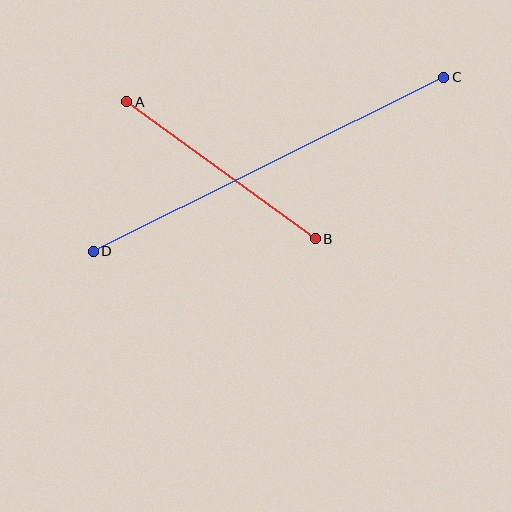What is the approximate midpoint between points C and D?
The midpoint is at approximately (268, 164) pixels.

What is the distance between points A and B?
The distance is approximately 233 pixels.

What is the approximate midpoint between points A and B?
The midpoint is at approximately (221, 170) pixels.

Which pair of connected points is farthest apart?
Points C and D are farthest apart.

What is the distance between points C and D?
The distance is approximately 392 pixels.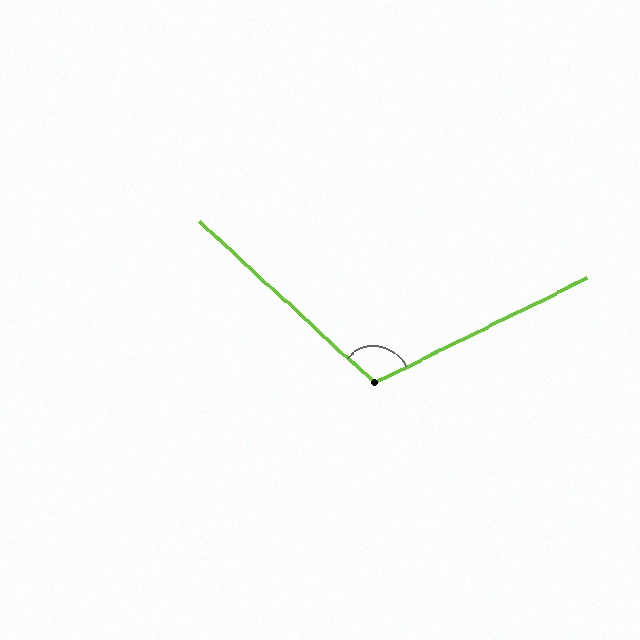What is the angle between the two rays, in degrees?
Approximately 111 degrees.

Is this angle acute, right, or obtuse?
It is obtuse.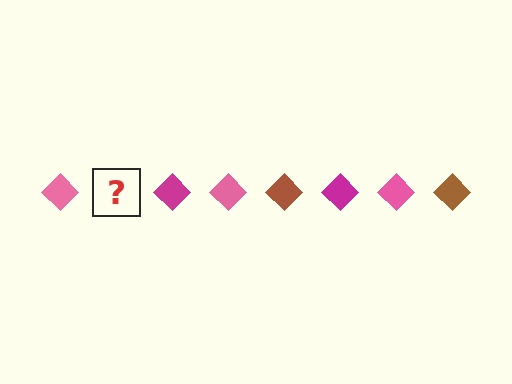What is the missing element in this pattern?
The missing element is a brown diamond.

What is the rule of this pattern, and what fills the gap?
The rule is that the pattern cycles through pink, brown, magenta diamonds. The gap should be filled with a brown diamond.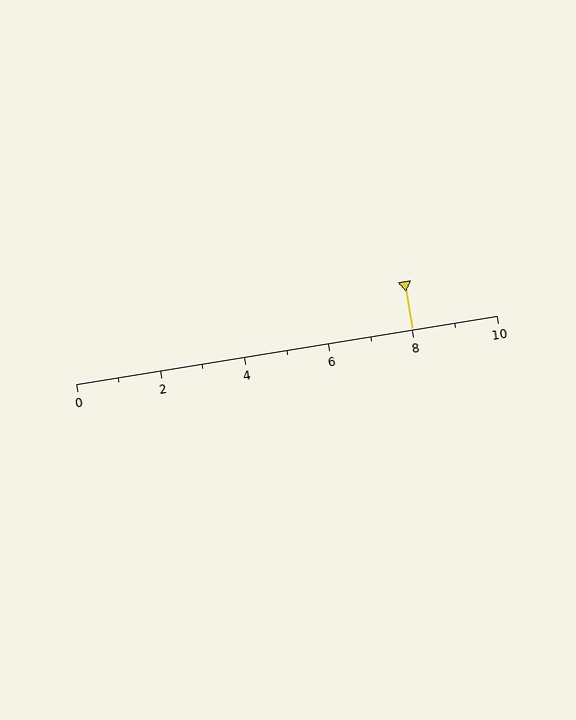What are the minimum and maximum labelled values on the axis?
The axis runs from 0 to 10.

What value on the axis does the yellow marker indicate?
The marker indicates approximately 8.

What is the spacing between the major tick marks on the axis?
The major ticks are spaced 2 apart.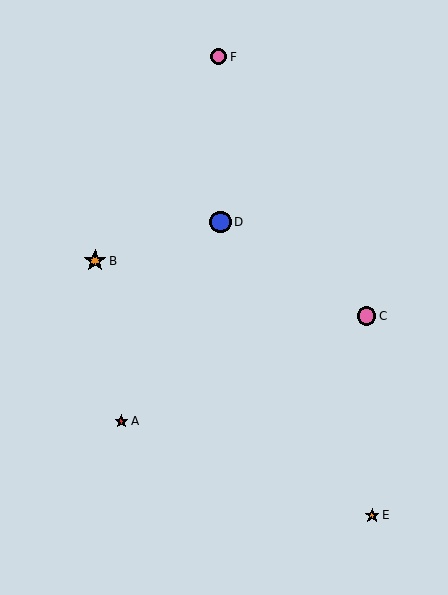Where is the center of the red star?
The center of the red star is at (121, 421).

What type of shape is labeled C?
Shape C is a pink circle.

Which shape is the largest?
The orange star (labeled B) is the largest.